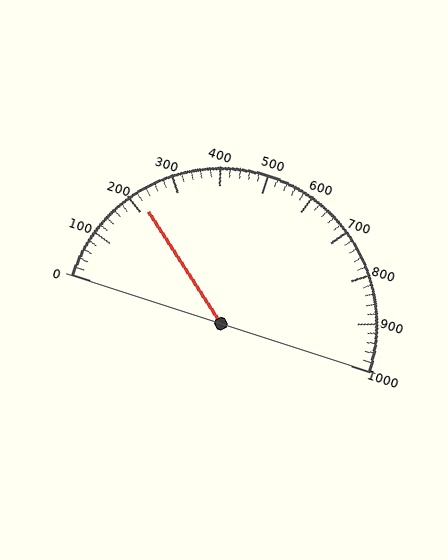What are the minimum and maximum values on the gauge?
The gauge ranges from 0 to 1000.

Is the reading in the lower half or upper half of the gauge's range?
The reading is in the lower half of the range (0 to 1000).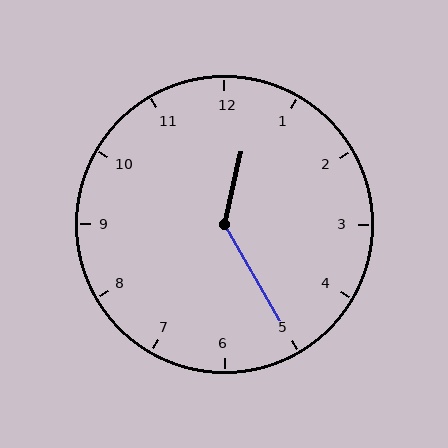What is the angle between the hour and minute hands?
Approximately 138 degrees.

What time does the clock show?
12:25.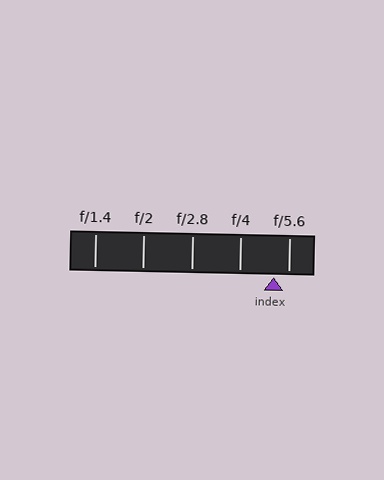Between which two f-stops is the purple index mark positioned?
The index mark is between f/4 and f/5.6.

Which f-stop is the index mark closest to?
The index mark is closest to f/5.6.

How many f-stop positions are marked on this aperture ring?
There are 5 f-stop positions marked.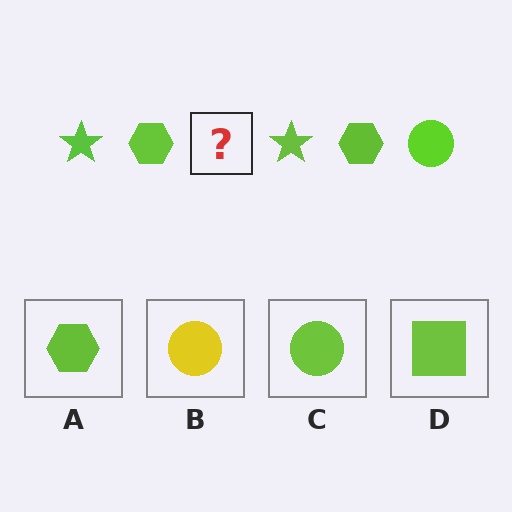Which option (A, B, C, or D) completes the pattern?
C.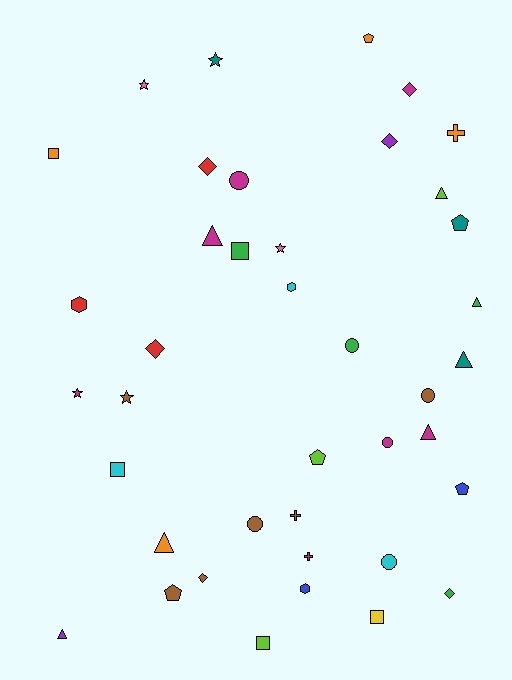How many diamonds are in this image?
There are 6 diamonds.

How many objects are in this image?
There are 40 objects.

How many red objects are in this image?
There are 3 red objects.